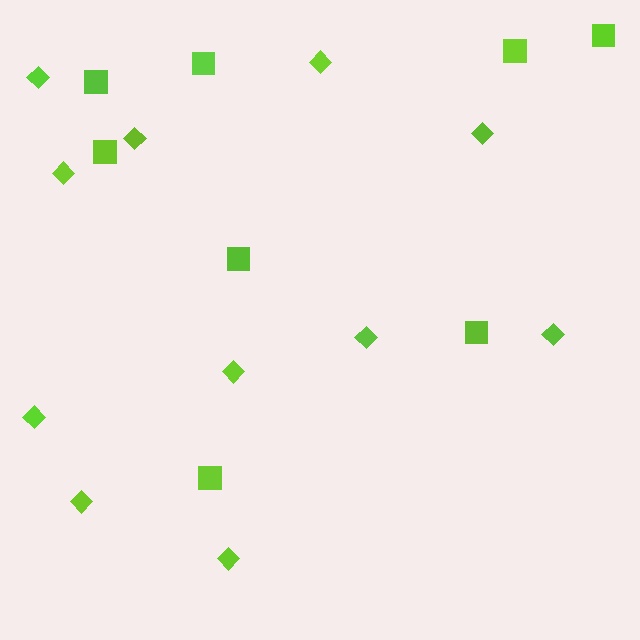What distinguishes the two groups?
There are 2 groups: one group of diamonds (11) and one group of squares (8).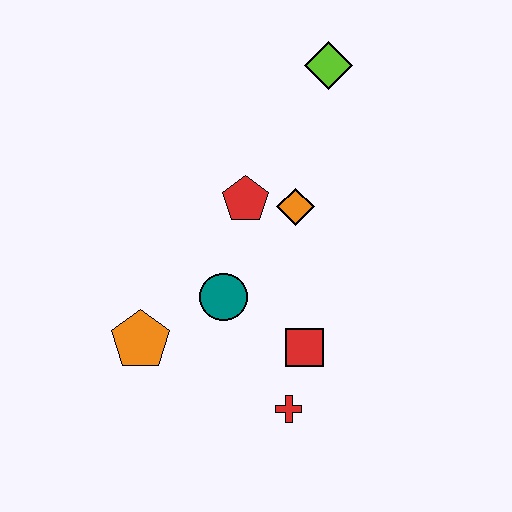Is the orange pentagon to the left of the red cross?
Yes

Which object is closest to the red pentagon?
The orange diamond is closest to the red pentagon.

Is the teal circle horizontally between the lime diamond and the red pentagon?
No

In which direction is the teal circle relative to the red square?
The teal circle is to the left of the red square.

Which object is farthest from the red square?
The lime diamond is farthest from the red square.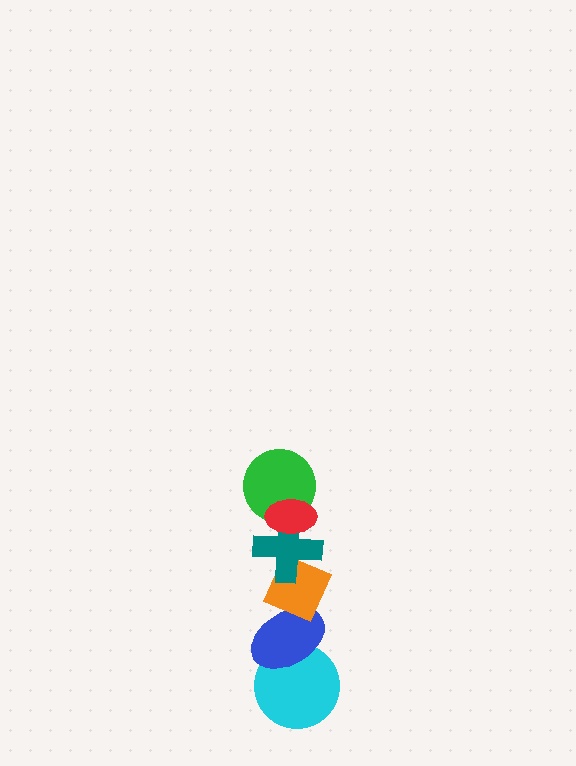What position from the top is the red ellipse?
The red ellipse is 1st from the top.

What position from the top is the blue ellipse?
The blue ellipse is 5th from the top.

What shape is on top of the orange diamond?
The teal cross is on top of the orange diamond.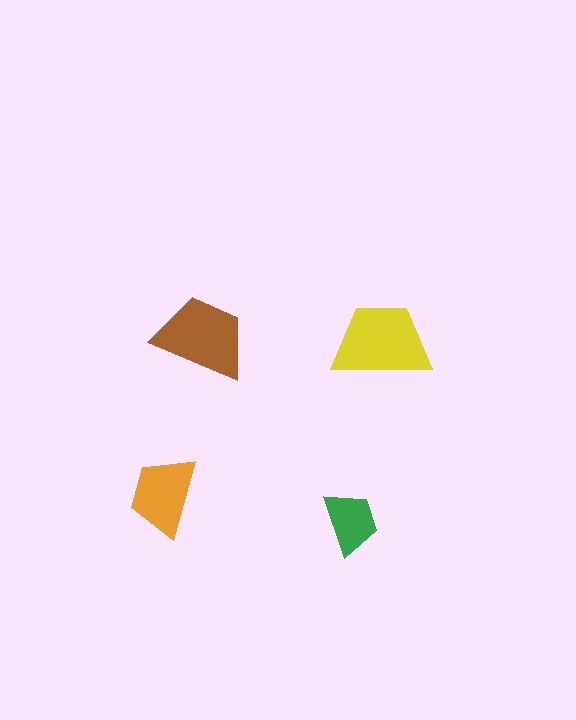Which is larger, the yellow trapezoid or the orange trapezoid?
The yellow one.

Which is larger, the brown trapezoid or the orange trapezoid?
The brown one.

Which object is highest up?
The brown trapezoid is topmost.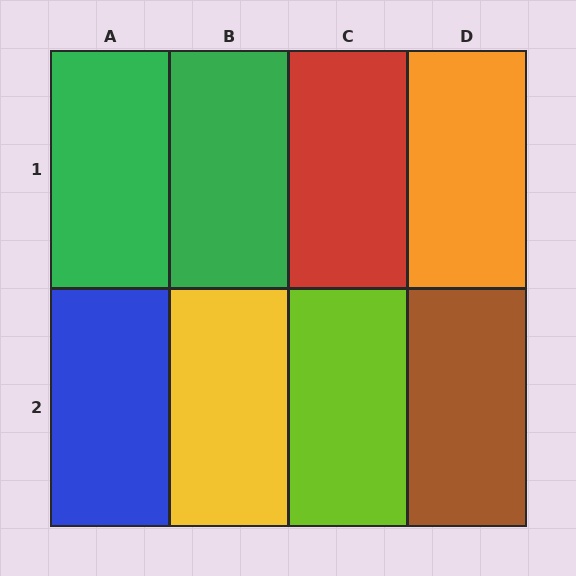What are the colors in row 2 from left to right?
Blue, yellow, lime, brown.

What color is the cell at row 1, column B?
Green.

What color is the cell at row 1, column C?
Red.